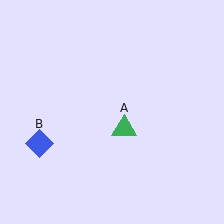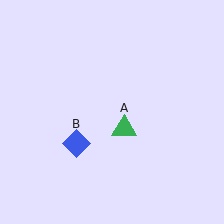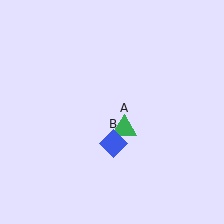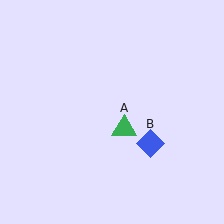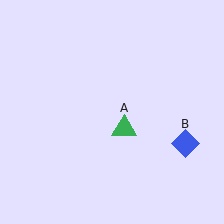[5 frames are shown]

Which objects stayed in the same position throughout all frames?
Green triangle (object A) remained stationary.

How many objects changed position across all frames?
1 object changed position: blue diamond (object B).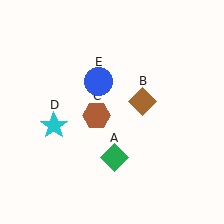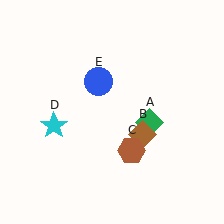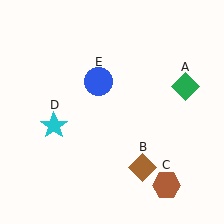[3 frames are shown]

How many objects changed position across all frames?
3 objects changed position: green diamond (object A), brown diamond (object B), brown hexagon (object C).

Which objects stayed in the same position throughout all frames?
Cyan star (object D) and blue circle (object E) remained stationary.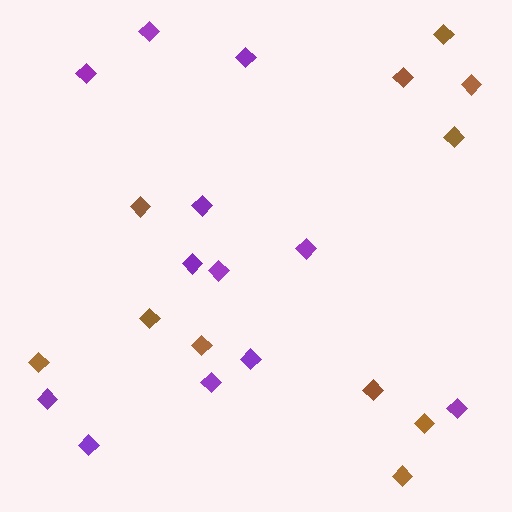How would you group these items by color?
There are 2 groups: one group of brown diamonds (11) and one group of purple diamonds (12).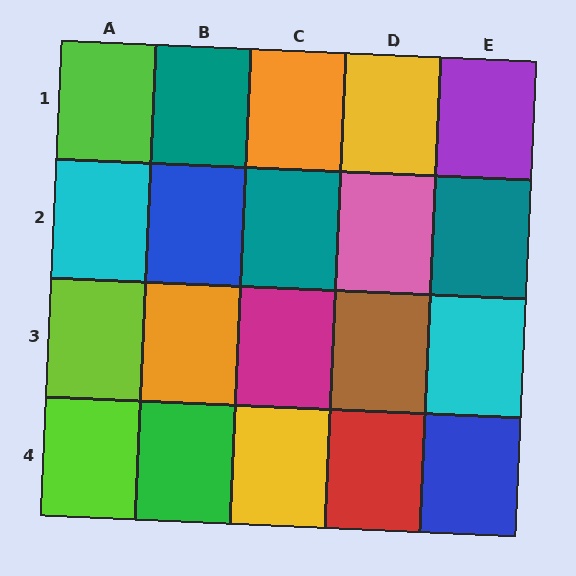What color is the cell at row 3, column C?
Magenta.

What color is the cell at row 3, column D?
Brown.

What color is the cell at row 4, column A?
Lime.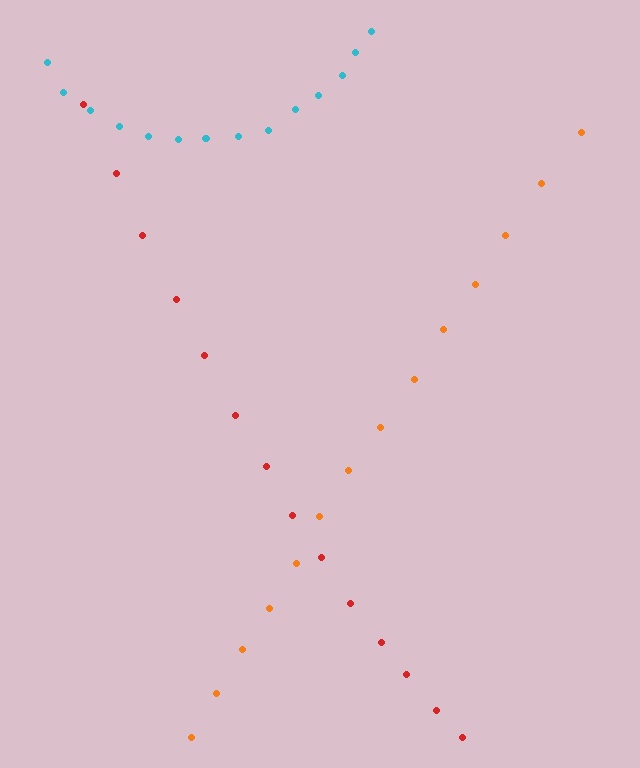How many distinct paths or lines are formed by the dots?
There are 3 distinct paths.